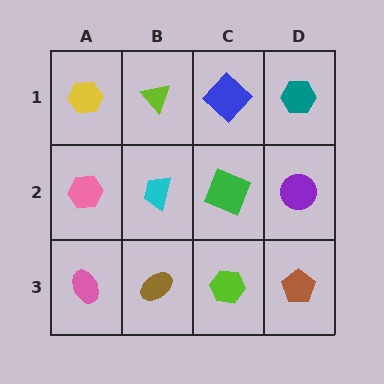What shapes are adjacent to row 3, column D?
A purple circle (row 2, column D), a lime hexagon (row 3, column C).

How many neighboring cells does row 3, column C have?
3.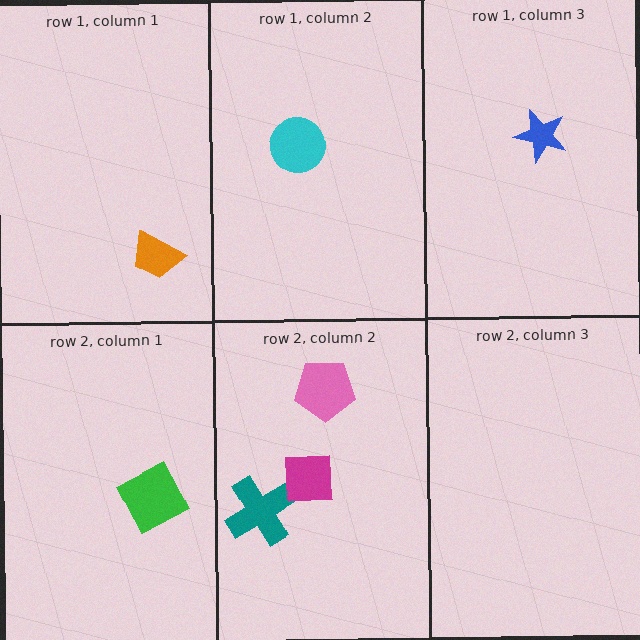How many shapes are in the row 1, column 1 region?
1.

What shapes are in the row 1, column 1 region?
The orange trapezoid.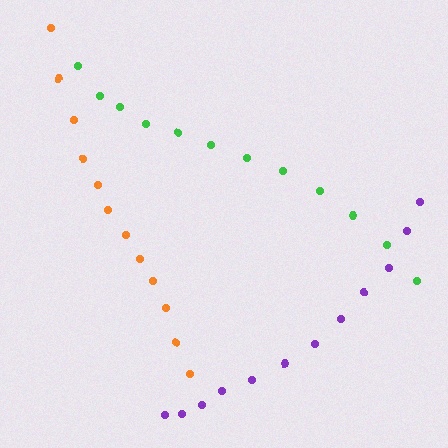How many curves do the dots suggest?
There are 3 distinct paths.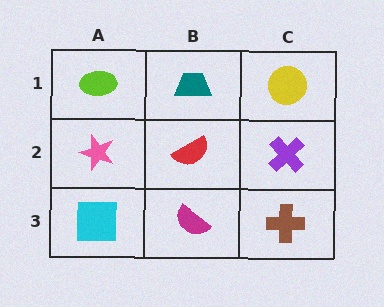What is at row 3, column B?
A magenta semicircle.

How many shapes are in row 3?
3 shapes.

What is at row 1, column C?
A yellow circle.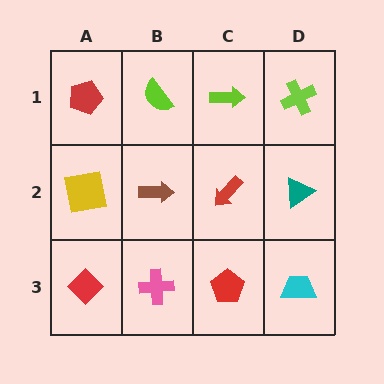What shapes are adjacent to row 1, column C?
A red arrow (row 2, column C), a lime semicircle (row 1, column B), a lime cross (row 1, column D).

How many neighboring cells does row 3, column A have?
2.